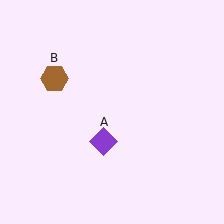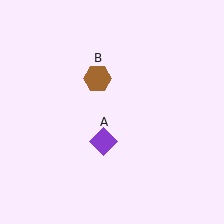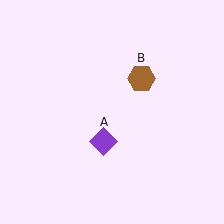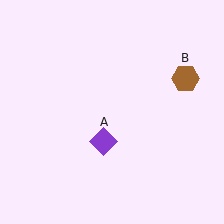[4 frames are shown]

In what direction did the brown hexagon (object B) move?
The brown hexagon (object B) moved right.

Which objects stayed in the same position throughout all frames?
Purple diamond (object A) remained stationary.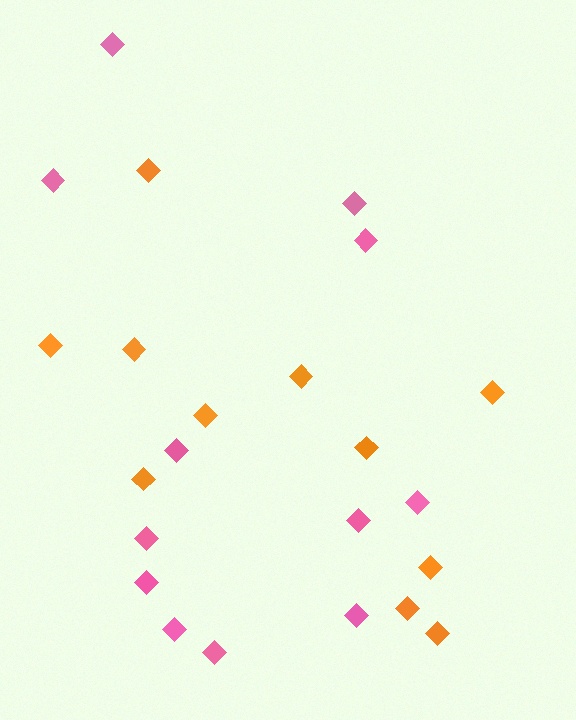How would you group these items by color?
There are 2 groups: one group of pink diamonds (12) and one group of orange diamonds (11).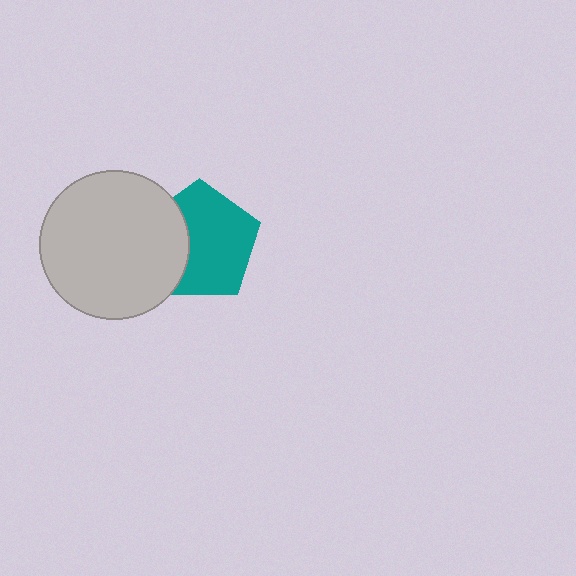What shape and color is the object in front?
The object in front is a light gray circle.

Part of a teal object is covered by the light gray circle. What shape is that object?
It is a pentagon.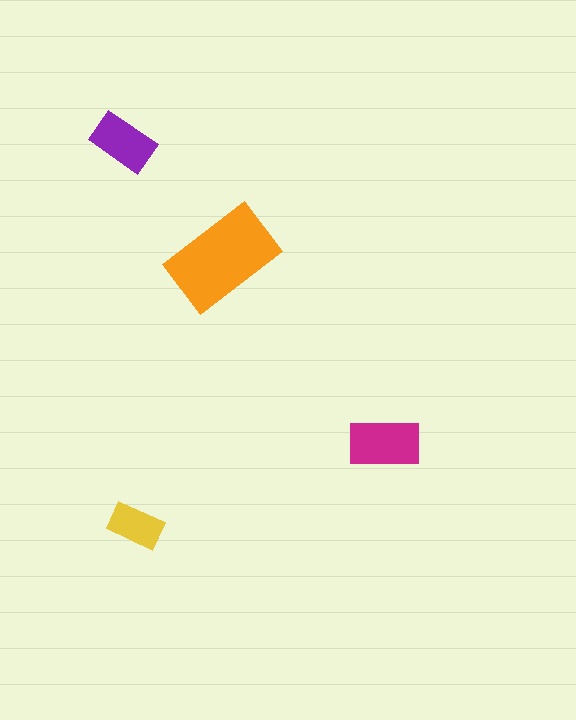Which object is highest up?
The purple rectangle is topmost.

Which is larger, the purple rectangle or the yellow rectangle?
The purple one.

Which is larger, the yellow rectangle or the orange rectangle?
The orange one.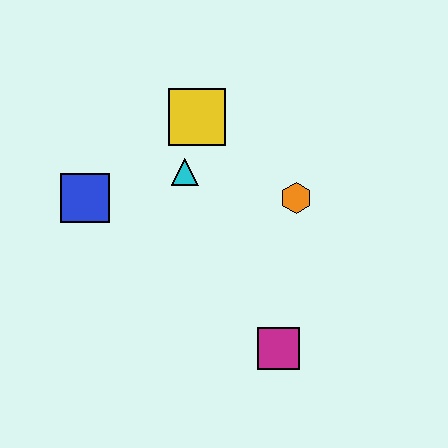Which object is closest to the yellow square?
The cyan triangle is closest to the yellow square.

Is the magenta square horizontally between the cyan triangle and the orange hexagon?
Yes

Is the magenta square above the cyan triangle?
No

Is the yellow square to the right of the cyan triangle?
Yes